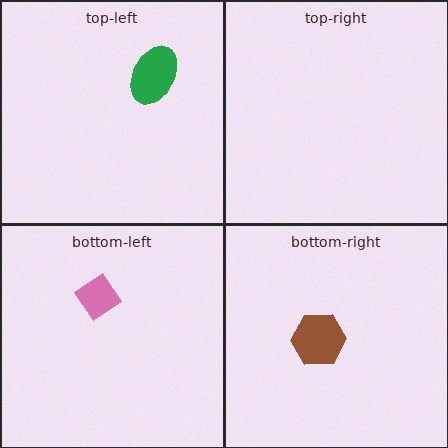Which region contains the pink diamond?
The bottom-left region.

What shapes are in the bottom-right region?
The brown hexagon.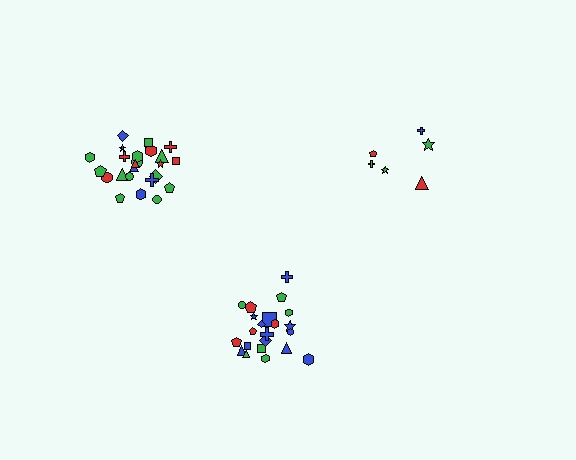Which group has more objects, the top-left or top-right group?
The top-left group.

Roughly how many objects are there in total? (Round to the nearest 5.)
Roughly 55 objects in total.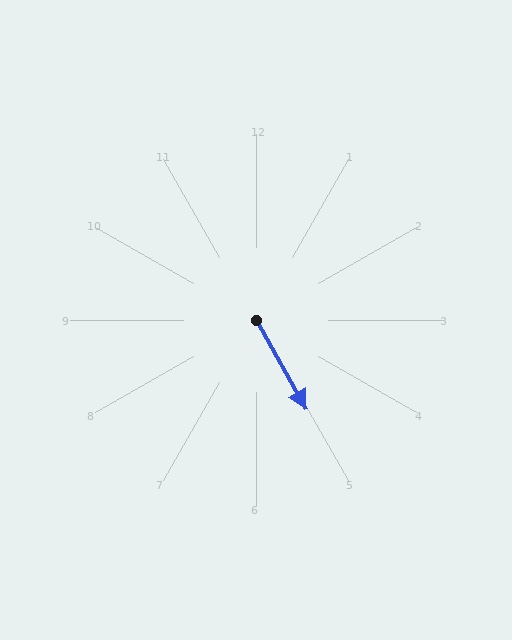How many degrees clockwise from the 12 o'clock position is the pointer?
Approximately 151 degrees.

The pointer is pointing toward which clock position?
Roughly 5 o'clock.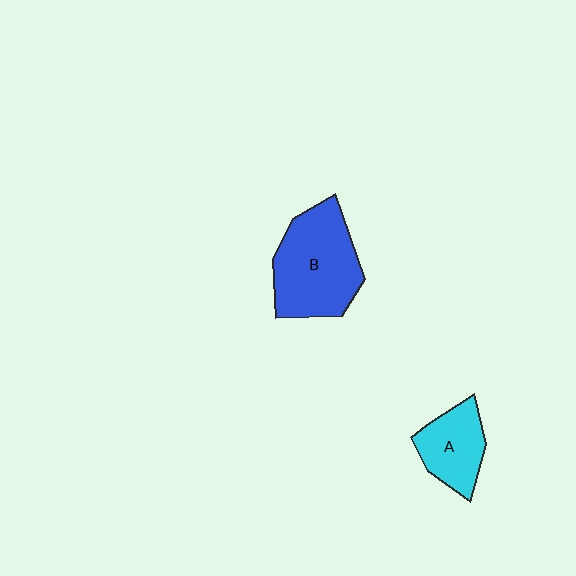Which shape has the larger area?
Shape B (blue).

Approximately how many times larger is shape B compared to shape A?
Approximately 1.8 times.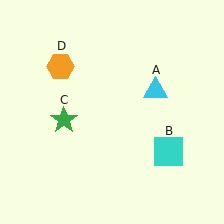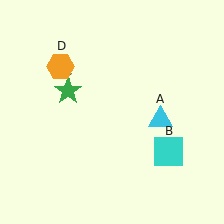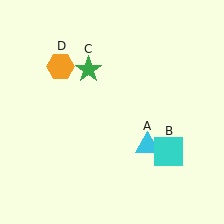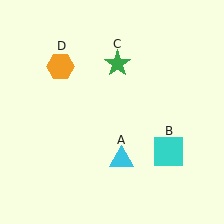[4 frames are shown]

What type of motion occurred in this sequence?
The cyan triangle (object A), green star (object C) rotated clockwise around the center of the scene.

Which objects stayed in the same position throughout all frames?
Cyan square (object B) and orange hexagon (object D) remained stationary.